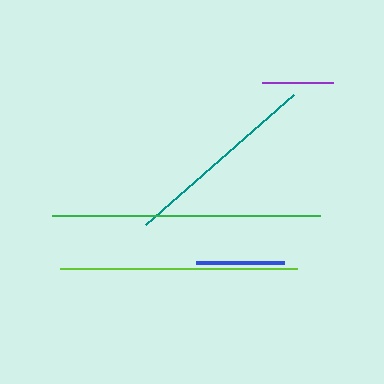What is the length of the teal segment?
The teal segment is approximately 197 pixels long.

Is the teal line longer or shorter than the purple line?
The teal line is longer than the purple line.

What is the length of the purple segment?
The purple segment is approximately 72 pixels long.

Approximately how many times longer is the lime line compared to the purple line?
The lime line is approximately 3.3 times the length of the purple line.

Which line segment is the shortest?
The purple line is the shortest at approximately 72 pixels.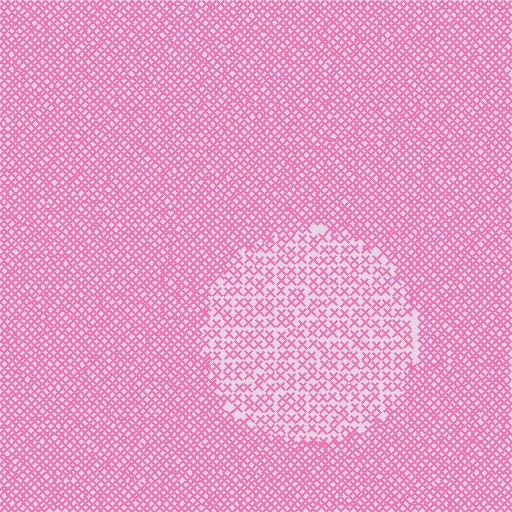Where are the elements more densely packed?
The elements are more densely packed outside the circle boundary.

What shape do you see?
I see a circle.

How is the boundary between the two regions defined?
The boundary is defined by a change in element density (approximately 1.9x ratio). All elements are the same color, size, and shape.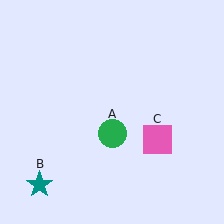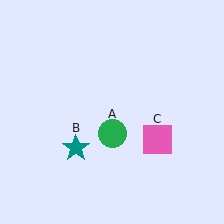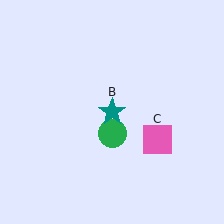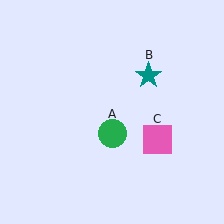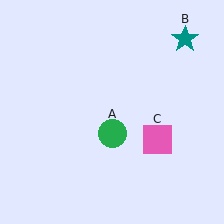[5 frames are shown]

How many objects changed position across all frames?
1 object changed position: teal star (object B).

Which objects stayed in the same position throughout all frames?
Green circle (object A) and pink square (object C) remained stationary.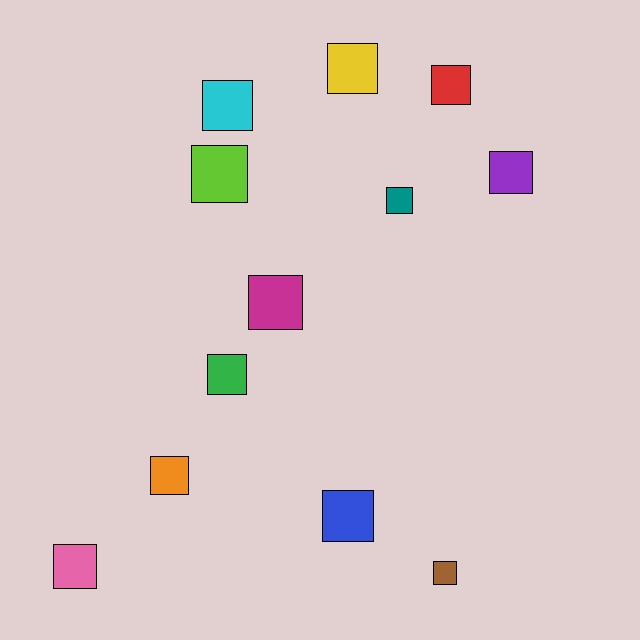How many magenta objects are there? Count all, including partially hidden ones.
There is 1 magenta object.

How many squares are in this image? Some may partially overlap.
There are 12 squares.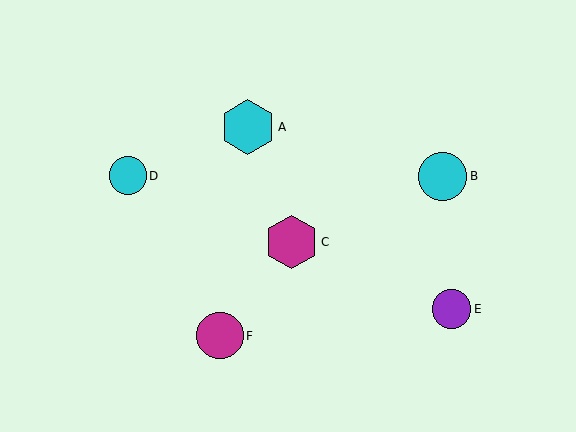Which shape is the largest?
The cyan hexagon (labeled A) is the largest.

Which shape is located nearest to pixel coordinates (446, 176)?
The cyan circle (labeled B) at (443, 176) is nearest to that location.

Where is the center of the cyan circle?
The center of the cyan circle is at (443, 176).